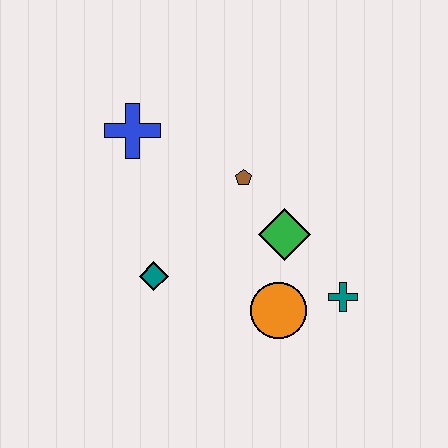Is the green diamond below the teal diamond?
No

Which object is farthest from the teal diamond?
The teal cross is farthest from the teal diamond.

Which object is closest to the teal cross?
The orange circle is closest to the teal cross.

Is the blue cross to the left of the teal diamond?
Yes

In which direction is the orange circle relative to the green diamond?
The orange circle is below the green diamond.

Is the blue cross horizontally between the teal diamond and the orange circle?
No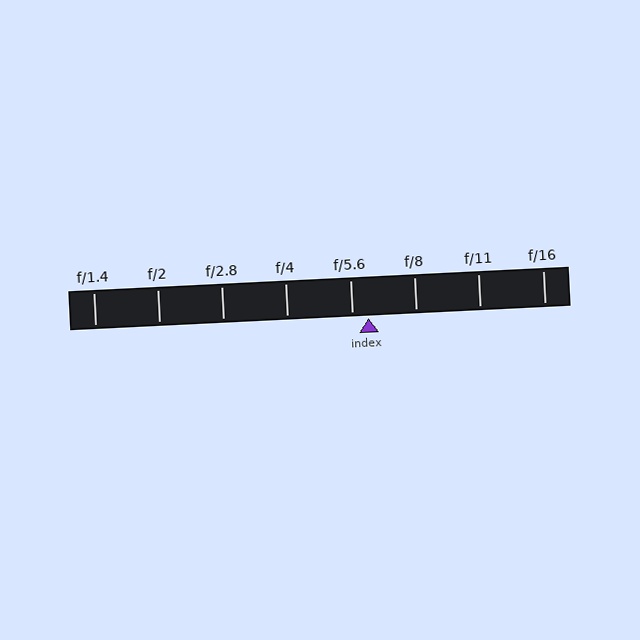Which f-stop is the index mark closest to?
The index mark is closest to f/5.6.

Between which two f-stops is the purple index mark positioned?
The index mark is between f/5.6 and f/8.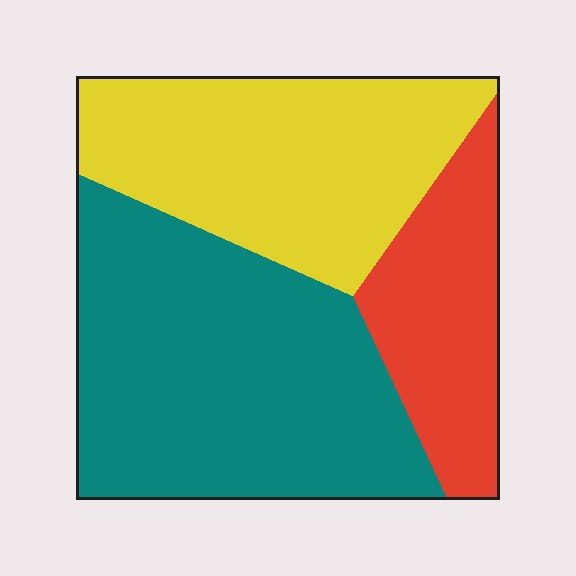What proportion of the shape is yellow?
Yellow covers roughly 35% of the shape.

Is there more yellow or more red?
Yellow.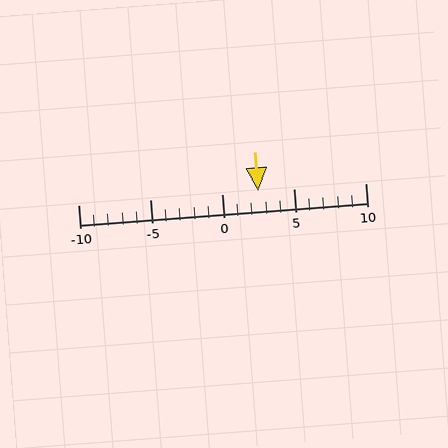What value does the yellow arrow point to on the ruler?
The yellow arrow points to approximately 2.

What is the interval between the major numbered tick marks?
The major tick marks are spaced 5 units apart.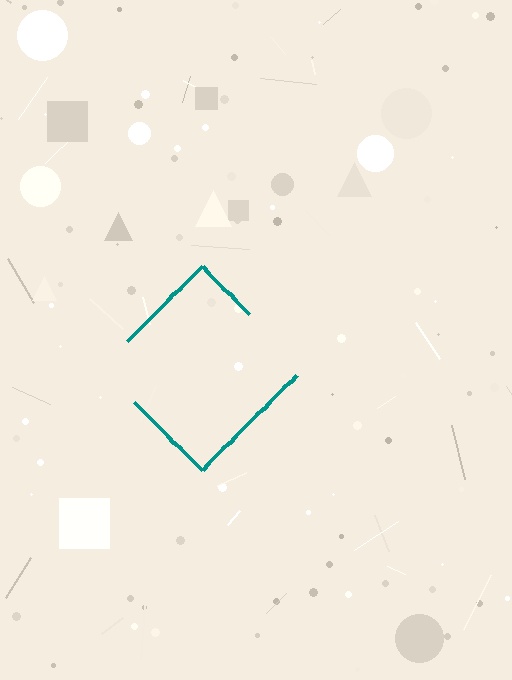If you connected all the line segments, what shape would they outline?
They would outline a diamond.